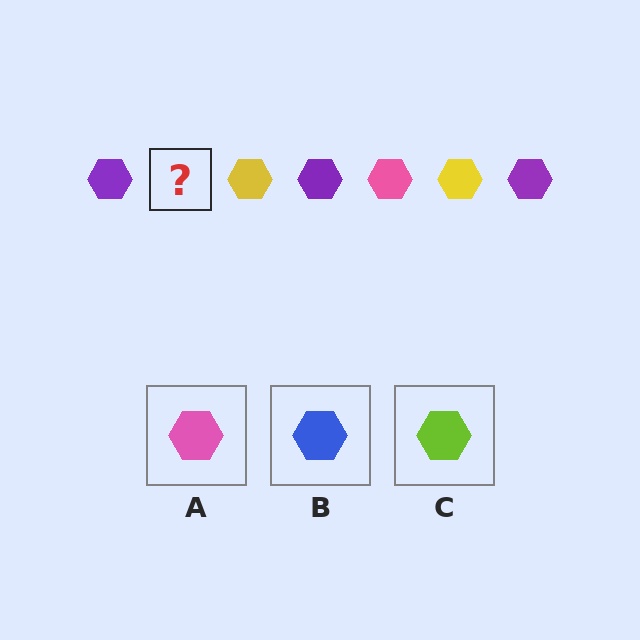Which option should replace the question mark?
Option A.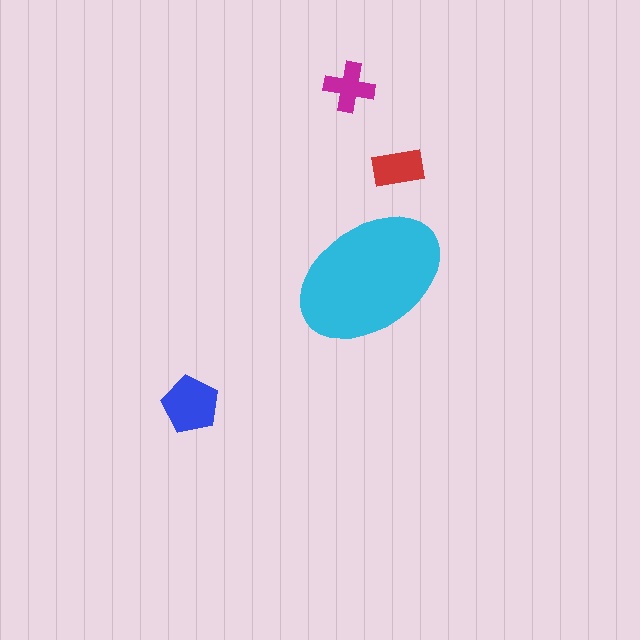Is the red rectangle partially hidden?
No, the red rectangle is fully visible.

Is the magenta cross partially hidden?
No, the magenta cross is fully visible.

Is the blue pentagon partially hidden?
No, the blue pentagon is fully visible.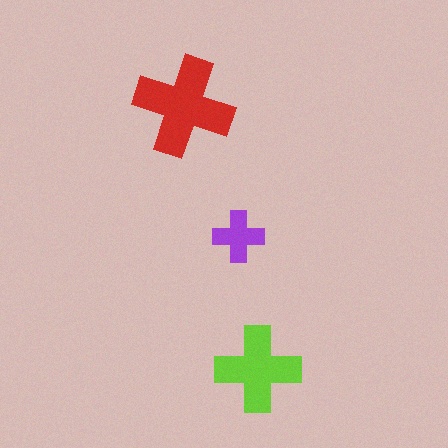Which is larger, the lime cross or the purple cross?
The lime one.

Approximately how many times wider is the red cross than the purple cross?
About 2 times wider.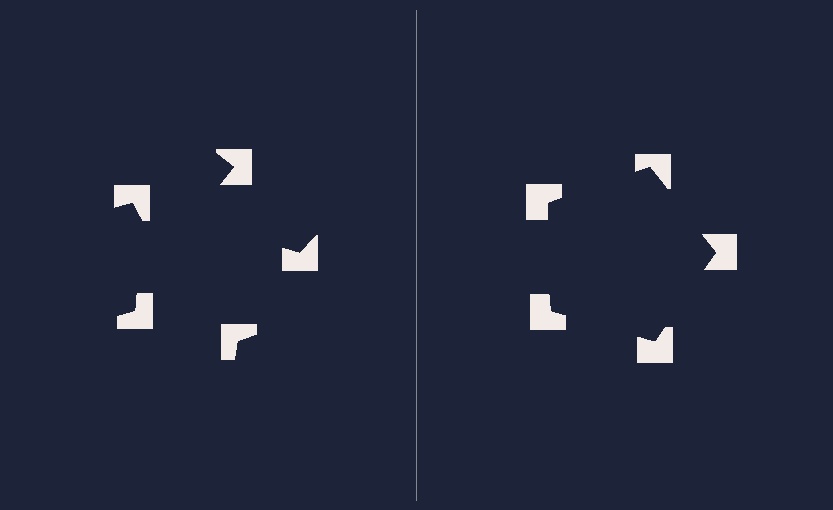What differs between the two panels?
The notched squares are positioned identically on both sides; only the wedge orientations differ. On the right they align to a pentagon; on the left they are misaligned.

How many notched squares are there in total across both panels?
10 — 5 on each side.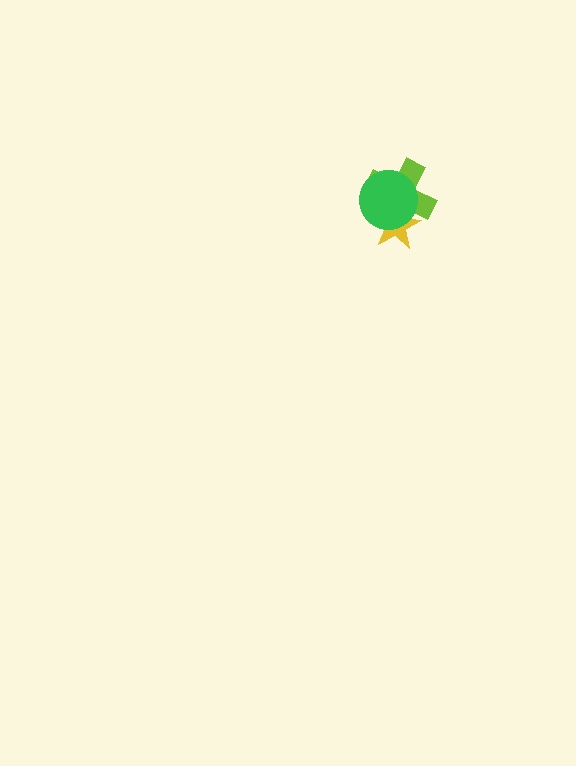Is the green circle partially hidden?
No, no other shape covers it.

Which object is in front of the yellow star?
The green circle is in front of the yellow star.